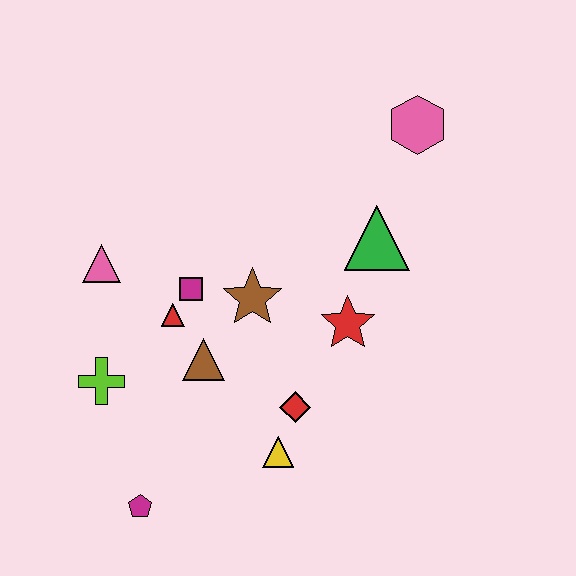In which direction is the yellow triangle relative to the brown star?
The yellow triangle is below the brown star.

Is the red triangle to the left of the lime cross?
No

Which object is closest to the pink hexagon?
The green triangle is closest to the pink hexagon.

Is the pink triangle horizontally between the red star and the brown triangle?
No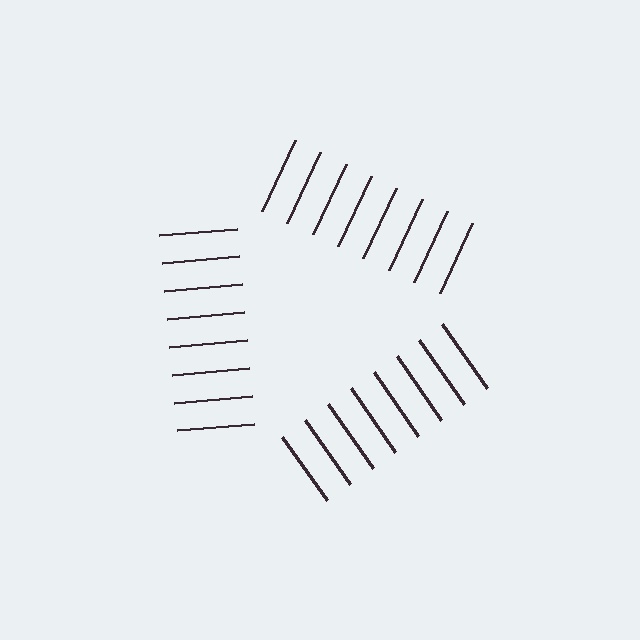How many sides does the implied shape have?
3 sides — the line-ends trace a triangle.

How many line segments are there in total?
24 — 8 along each of the 3 edges.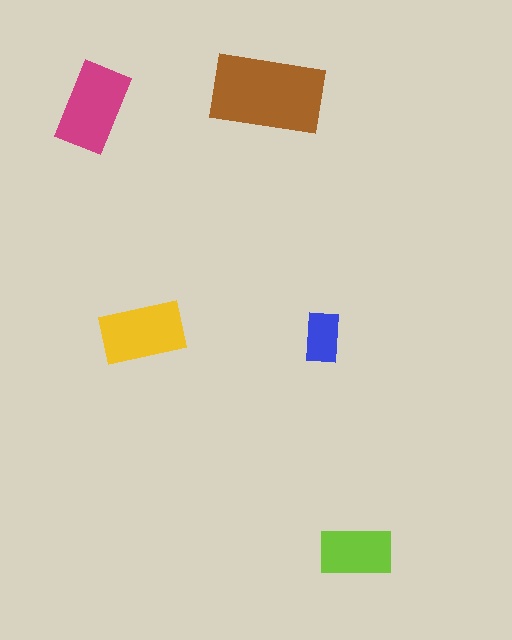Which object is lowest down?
The lime rectangle is bottommost.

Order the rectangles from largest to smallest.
the brown one, the magenta one, the yellow one, the lime one, the blue one.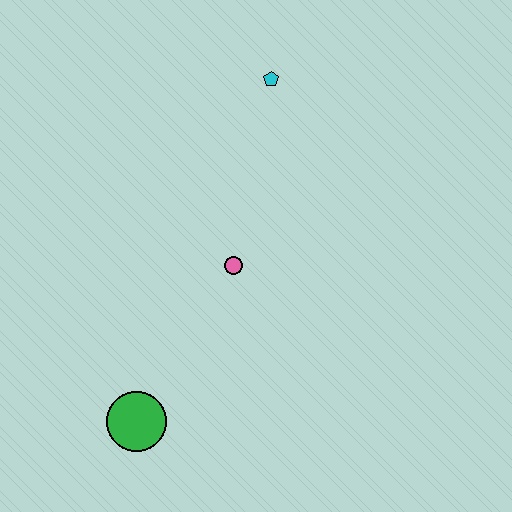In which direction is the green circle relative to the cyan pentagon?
The green circle is below the cyan pentagon.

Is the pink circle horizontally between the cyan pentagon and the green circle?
Yes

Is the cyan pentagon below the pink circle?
No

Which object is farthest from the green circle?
The cyan pentagon is farthest from the green circle.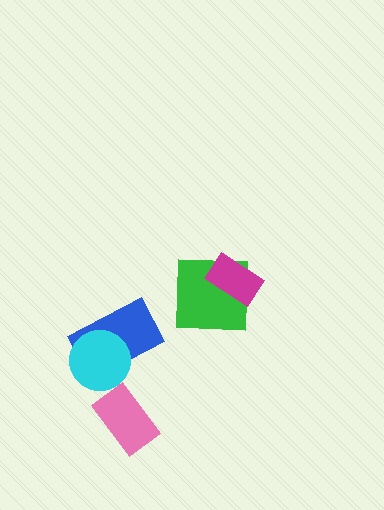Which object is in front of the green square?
The magenta rectangle is in front of the green square.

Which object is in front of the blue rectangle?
The cyan circle is in front of the blue rectangle.